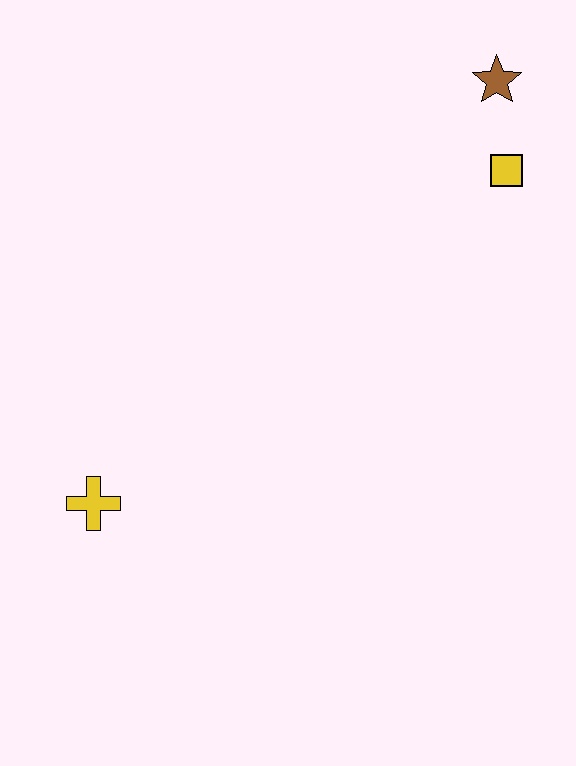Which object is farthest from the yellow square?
The yellow cross is farthest from the yellow square.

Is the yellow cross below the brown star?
Yes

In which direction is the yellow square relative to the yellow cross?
The yellow square is to the right of the yellow cross.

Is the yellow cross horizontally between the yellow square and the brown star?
No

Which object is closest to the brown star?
The yellow square is closest to the brown star.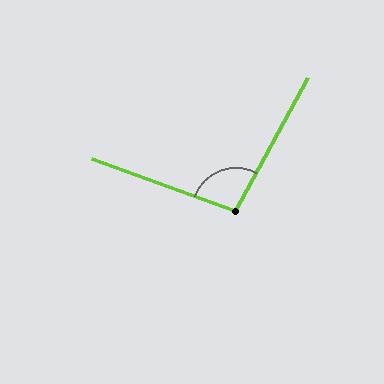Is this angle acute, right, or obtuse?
It is obtuse.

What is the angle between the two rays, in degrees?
Approximately 98 degrees.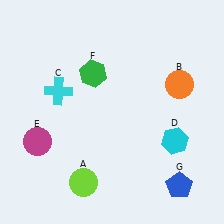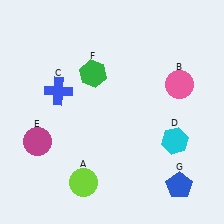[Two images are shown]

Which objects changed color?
B changed from orange to pink. C changed from cyan to blue.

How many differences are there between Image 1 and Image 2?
There are 2 differences between the two images.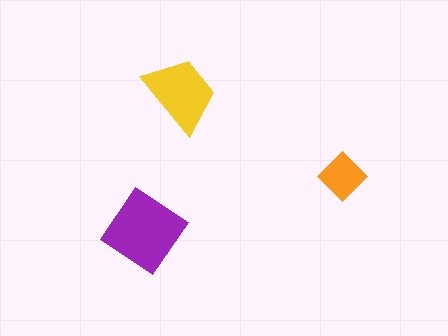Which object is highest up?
The yellow trapezoid is topmost.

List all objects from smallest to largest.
The orange diamond, the yellow trapezoid, the purple diamond.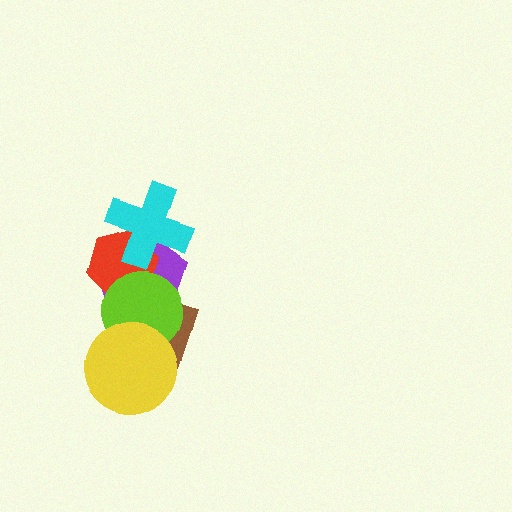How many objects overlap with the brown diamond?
4 objects overlap with the brown diamond.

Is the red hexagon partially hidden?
Yes, it is partially covered by another shape.